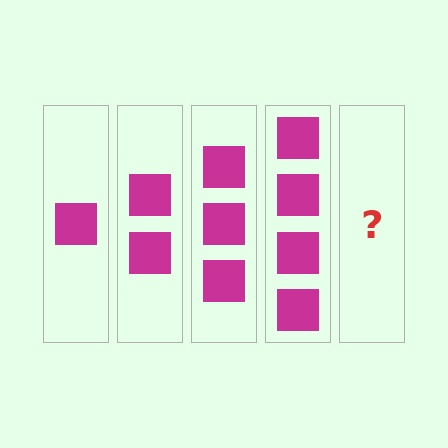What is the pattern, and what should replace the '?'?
The pattern is that each step adds one more square. The '?' should be 5 squares.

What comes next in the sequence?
The next element should be 5 squares.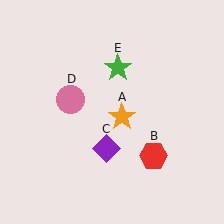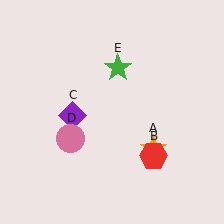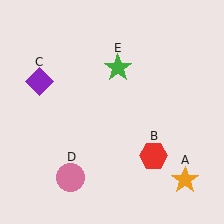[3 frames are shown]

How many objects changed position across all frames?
3 objects changed position: orange star (object A), purple diamond (object C), pink circle (object D).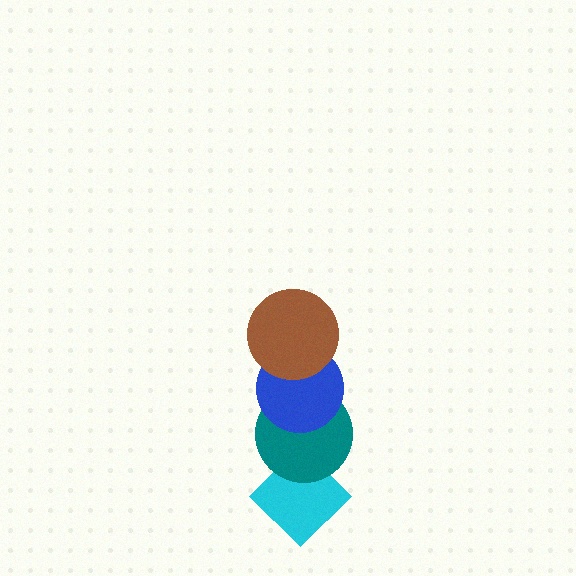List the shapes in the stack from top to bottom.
From top to bottom: the brown circle, the blue circle, the teal circle, the cyan diamond.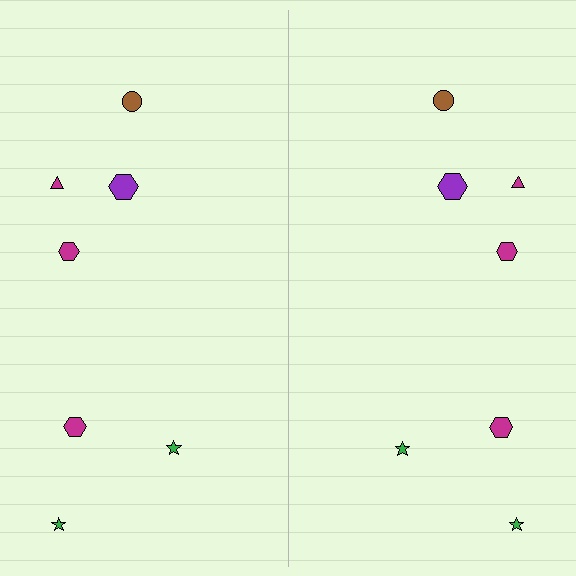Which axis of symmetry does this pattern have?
The pattern has a vertical axis of symmetry running through the center of the image.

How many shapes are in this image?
There are 14 shapes in this image.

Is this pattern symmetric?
Yes, this pattern has bilateral (reflection) symmetry.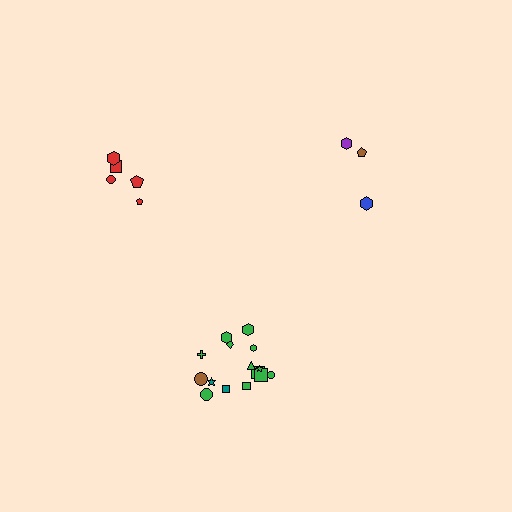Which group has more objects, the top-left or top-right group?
The top-left group.